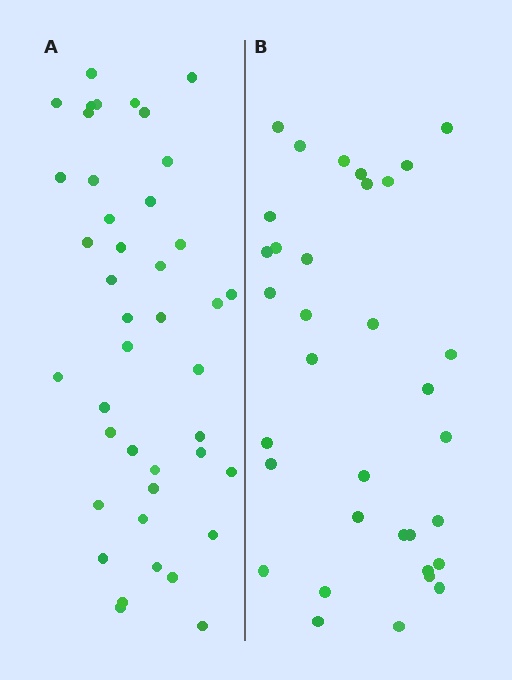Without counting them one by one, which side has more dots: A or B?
Region A (the left region) has more dots.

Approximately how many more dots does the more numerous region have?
Region A has roughly 8 or so more dots than region B.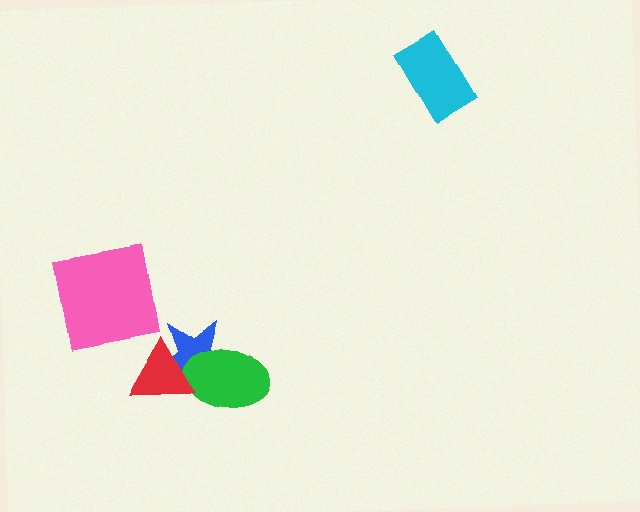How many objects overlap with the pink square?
0 objects overlap with the pink square.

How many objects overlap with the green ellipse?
2 objects overlap with the green ellipse.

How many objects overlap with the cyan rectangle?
0 objects overlap with the cyan rectangle.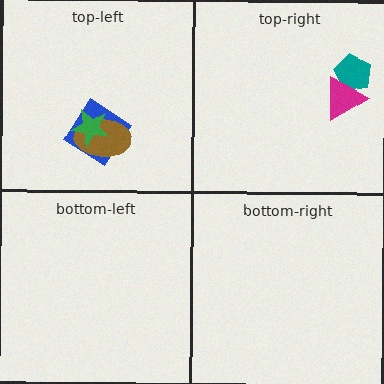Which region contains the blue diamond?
The top-left region.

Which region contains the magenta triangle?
The top-right region.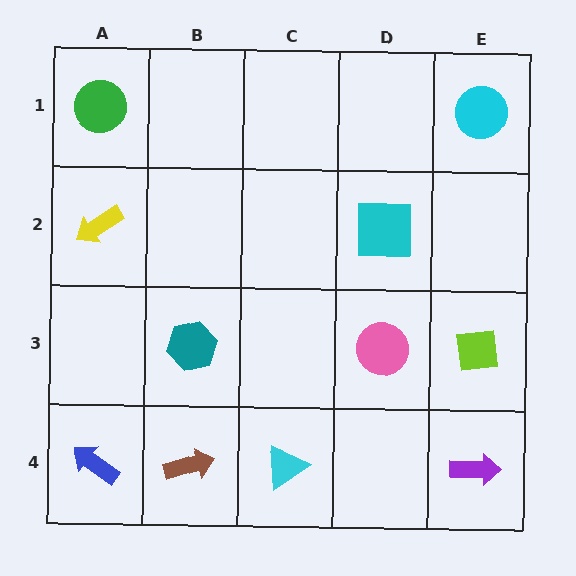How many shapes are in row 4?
4 shapes.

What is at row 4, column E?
A purple arrow.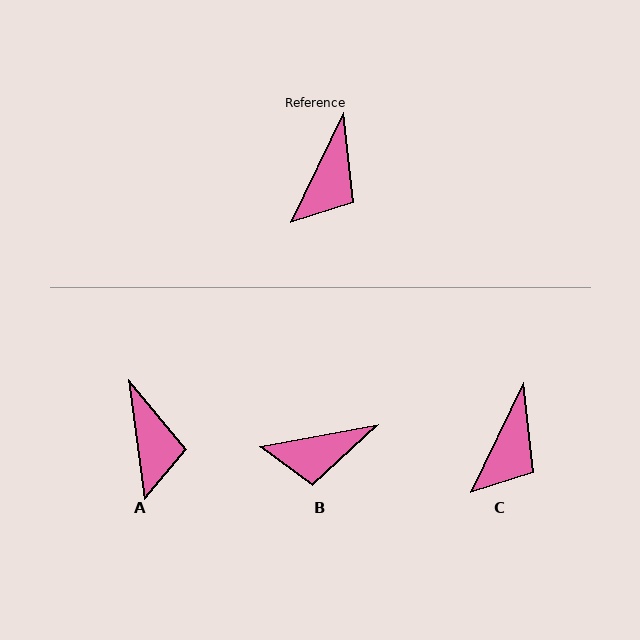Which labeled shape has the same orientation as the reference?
C.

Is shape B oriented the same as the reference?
No, it is off by about 54 degrees.